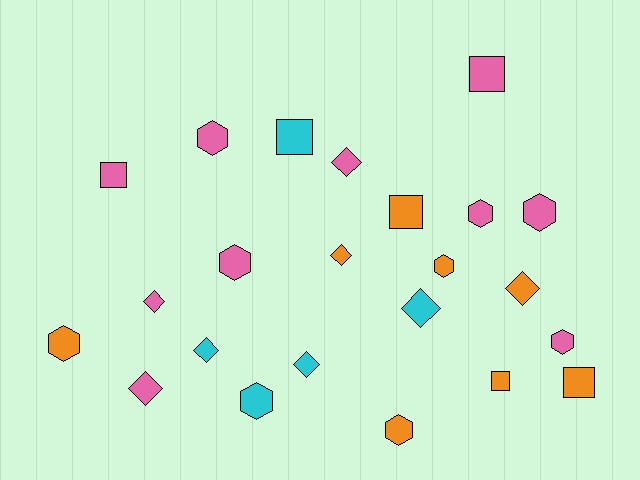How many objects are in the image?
There are 23 objects.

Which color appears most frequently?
Pink, with 10 objects.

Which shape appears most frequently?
Hexagon, with 9 objects.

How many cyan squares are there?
There is 1 cyan square.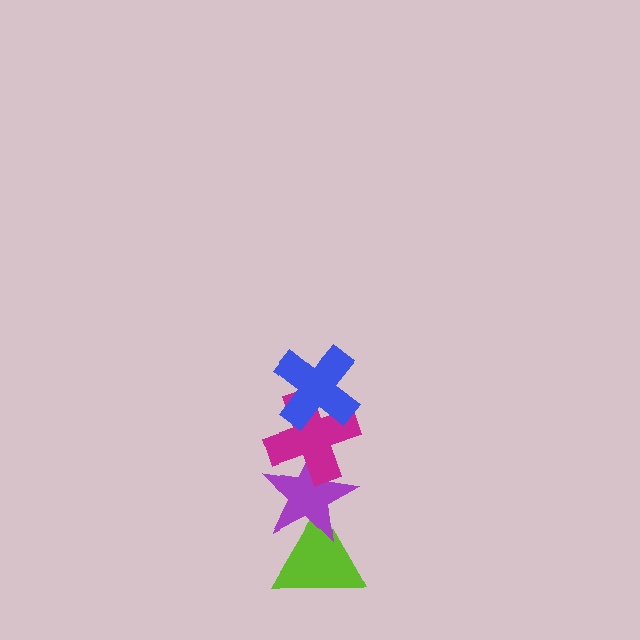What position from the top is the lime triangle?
The lime triangle is 4th from the top.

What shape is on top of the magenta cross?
The blue cross is on top of the magenta cross.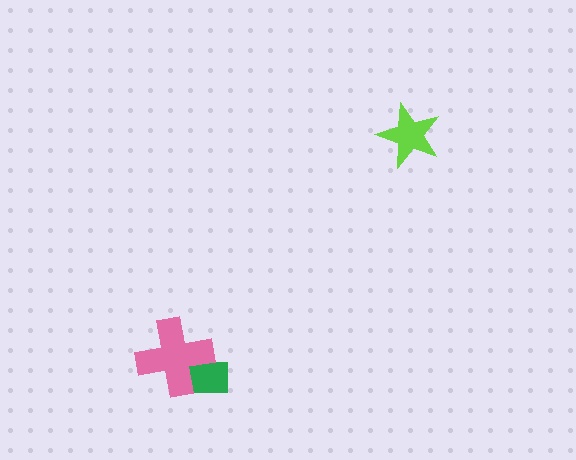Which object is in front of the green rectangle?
The pink cross is in front of the green rectangle.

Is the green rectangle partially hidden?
Yes, it is partially covered by another shape.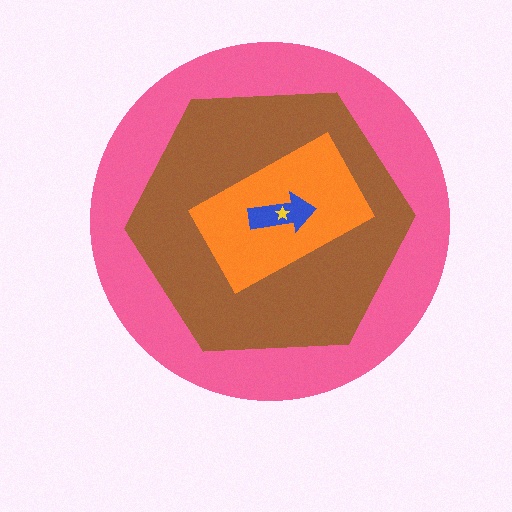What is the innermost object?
The yellow star.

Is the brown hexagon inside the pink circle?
Yes.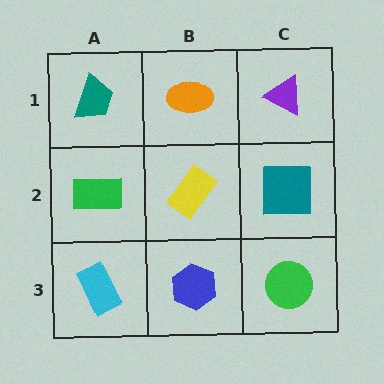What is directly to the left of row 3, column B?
A cyan rectangle.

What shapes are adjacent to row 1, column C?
A teal square (row 2, column C), an orange ellipse (row 1, column B).